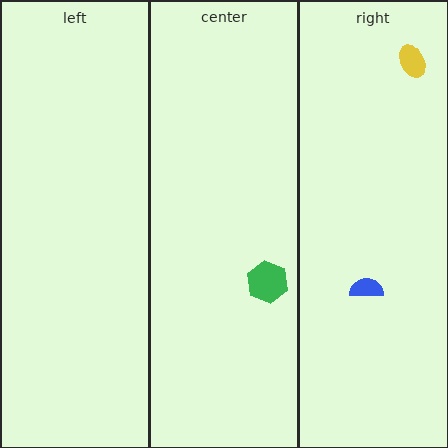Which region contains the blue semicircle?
The right region.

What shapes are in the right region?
The yellow ellipse, the blue semicircle.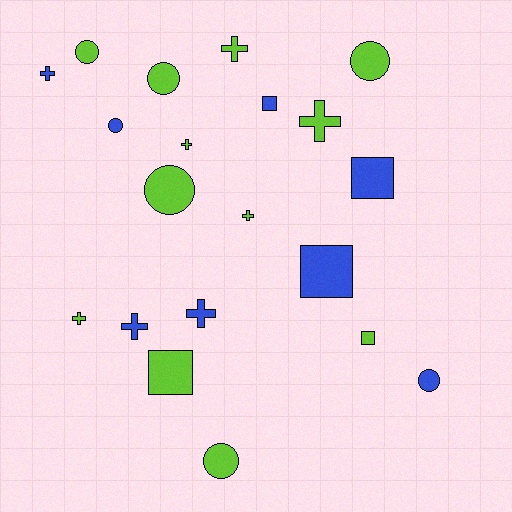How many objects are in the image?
There are 20 objects.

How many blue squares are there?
There are 3 blue squares.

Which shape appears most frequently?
Cross, with 8 objects.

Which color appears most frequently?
Lime, with 12 objects.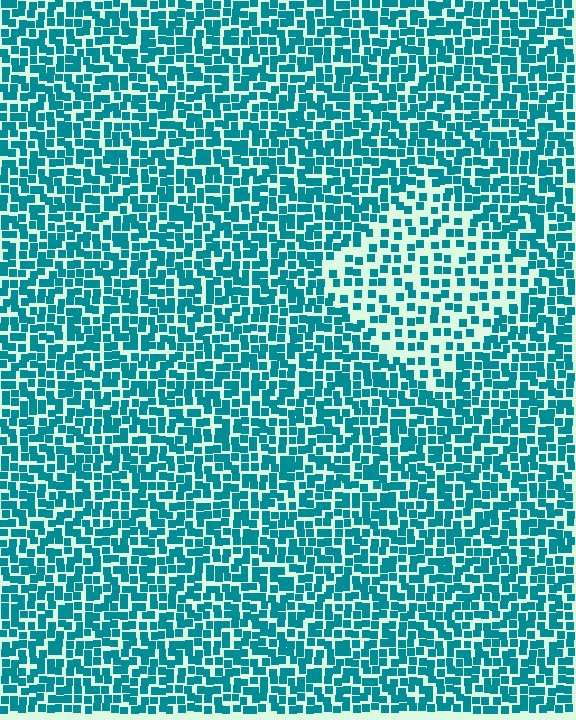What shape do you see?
I see a diamond.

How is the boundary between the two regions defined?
The boundary is defined by a change in element density (approximately 1.9x ratio). All elements are the same color, size, and shape.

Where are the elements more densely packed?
The elements are more densely packed outside the diamond boundary.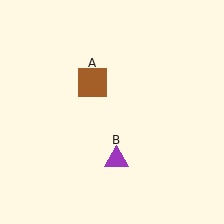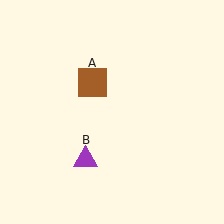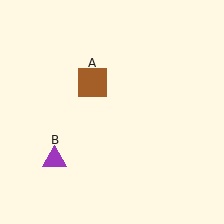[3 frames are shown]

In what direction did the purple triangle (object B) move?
The purple triangle (object B) moved left.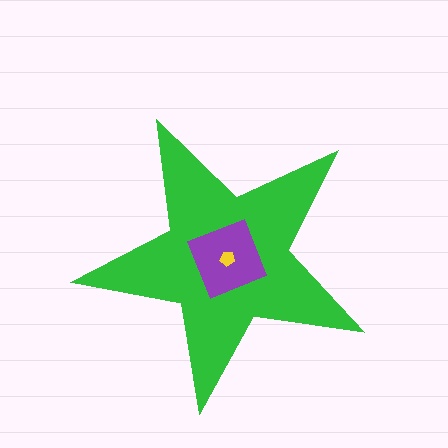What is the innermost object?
The yellow pentagon.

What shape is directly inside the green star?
The purple square.